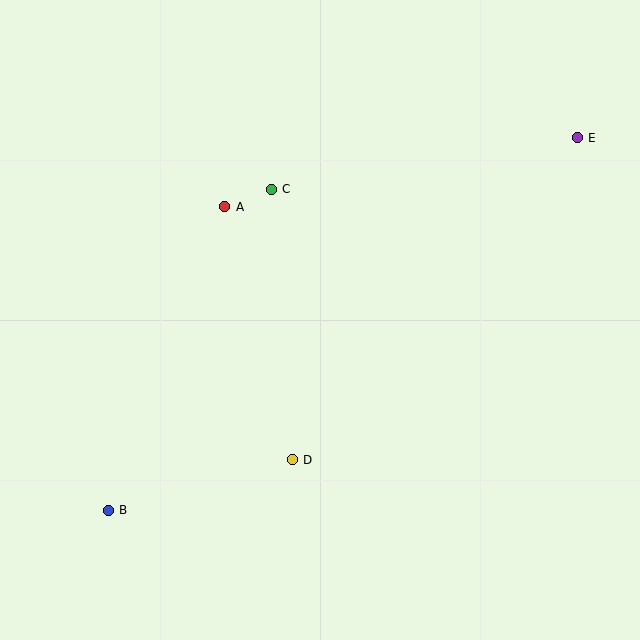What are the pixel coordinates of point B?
Point B is at (108, 510).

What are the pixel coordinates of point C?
Point C is at (271, 189).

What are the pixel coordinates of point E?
Point E is at (577, 138).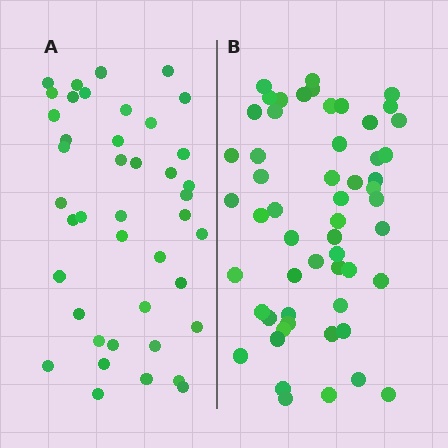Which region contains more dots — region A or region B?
Region B (the right region) has more dots.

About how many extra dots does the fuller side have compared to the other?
Region B has approximately 15 more dots than region A.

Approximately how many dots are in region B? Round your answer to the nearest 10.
About 60 dots. (The exact count is 55, which rounds to 60.)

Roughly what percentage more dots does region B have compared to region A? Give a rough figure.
About 30% more.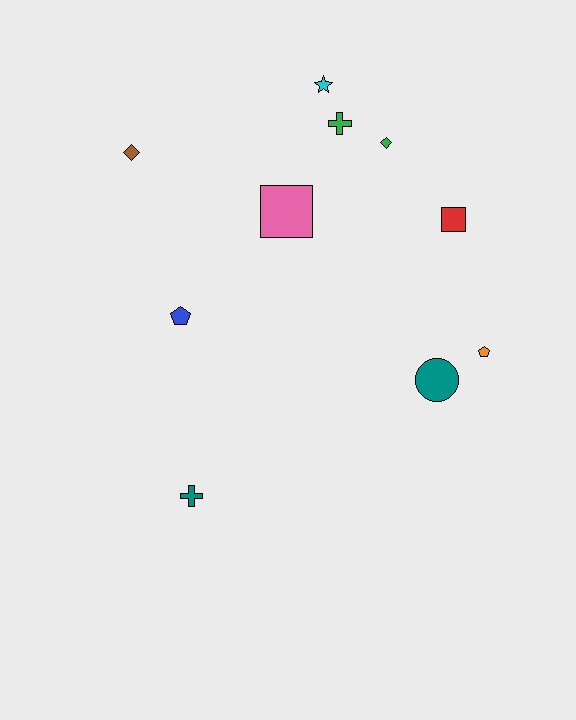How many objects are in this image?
There are 10 objects.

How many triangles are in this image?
There are no triangles.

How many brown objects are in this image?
There is 1 brown object.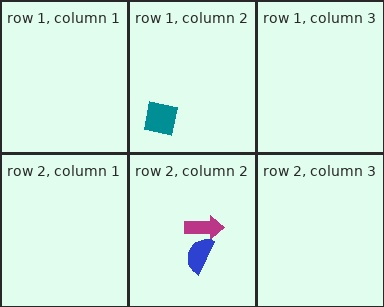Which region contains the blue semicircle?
The row 2, column 2 region.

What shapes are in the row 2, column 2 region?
The magenta arrow, the blue semicircle.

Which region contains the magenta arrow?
The row 2, column 2 region.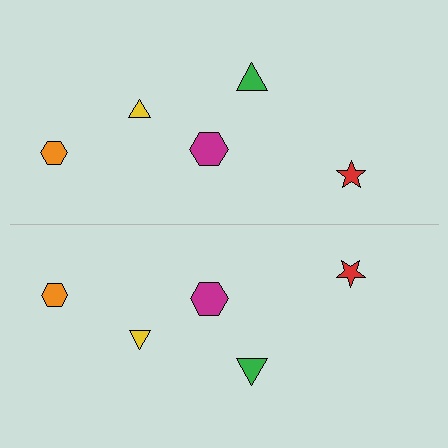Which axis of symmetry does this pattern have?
The pattern has a horizontal axis of symmetry running through the center of the image.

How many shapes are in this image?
There are 10 shapes in this image.